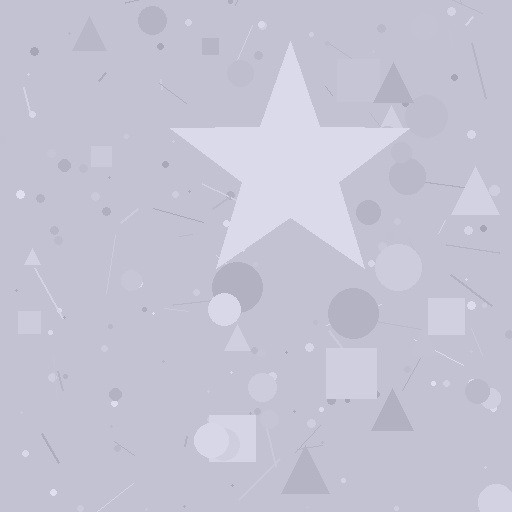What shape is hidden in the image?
A star is hidden in the image.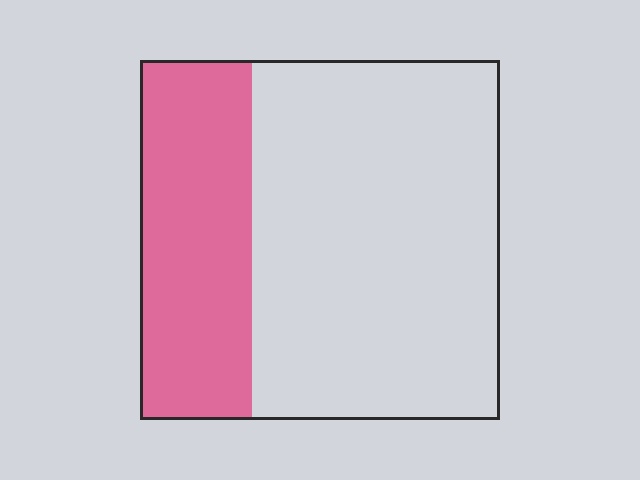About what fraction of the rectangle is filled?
About one third (1/3).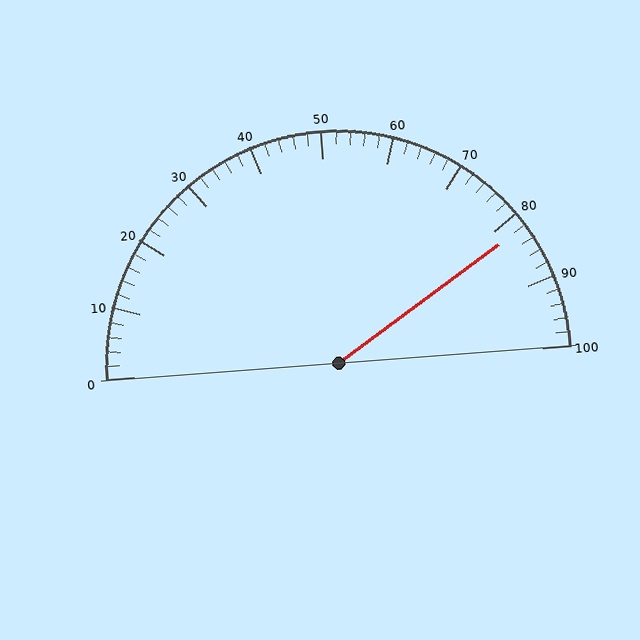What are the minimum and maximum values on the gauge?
The gauge ranges from 0 to 100.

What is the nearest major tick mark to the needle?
The nearest major tick mark is 80.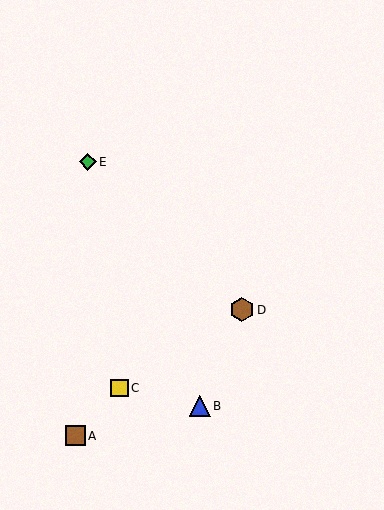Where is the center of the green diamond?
The center of the green diamond is at (88, 162).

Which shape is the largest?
The brown hexagon (labeled D) is the largest.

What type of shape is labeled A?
Shape A is a brown square.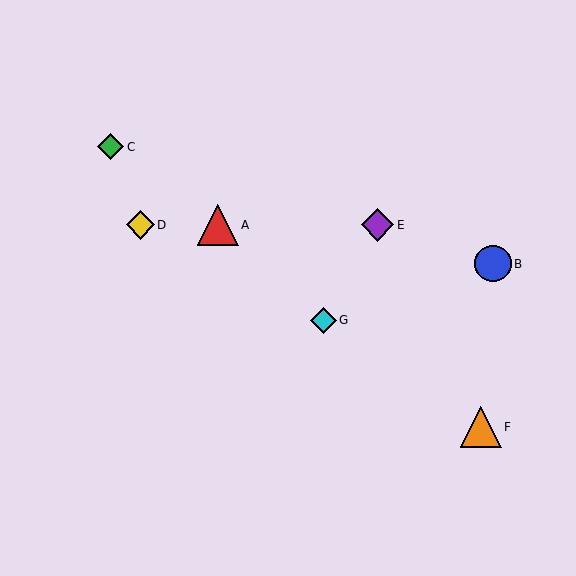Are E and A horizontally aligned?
Yes, both are at y≈225.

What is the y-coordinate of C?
Object C is at y≈147.